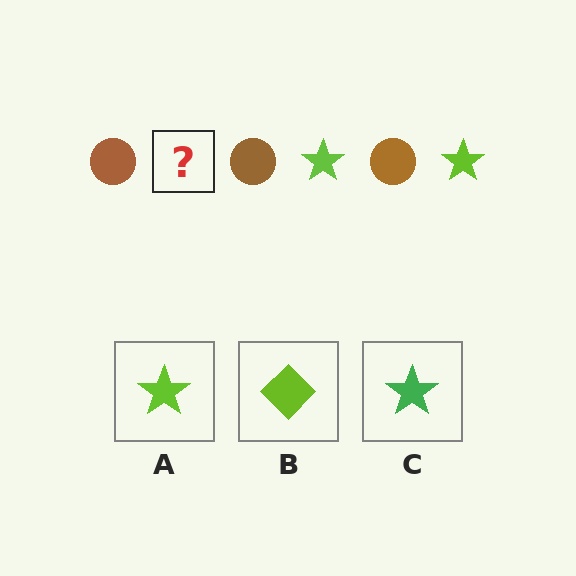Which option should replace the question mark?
Option A.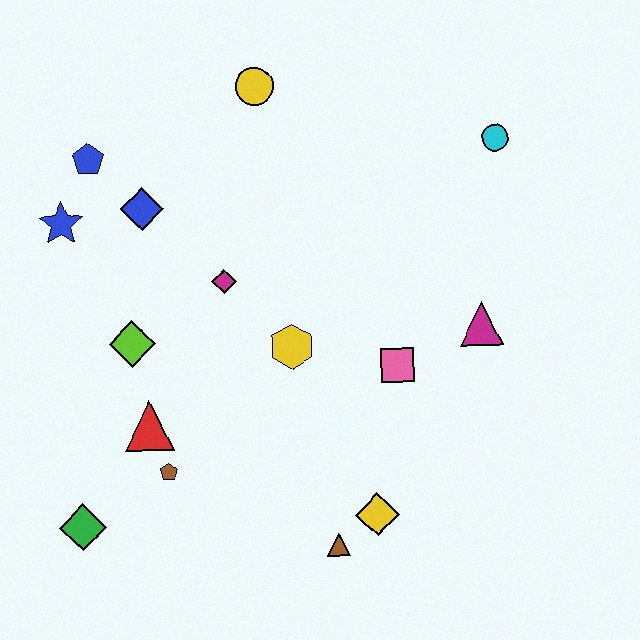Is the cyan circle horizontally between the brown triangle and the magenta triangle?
No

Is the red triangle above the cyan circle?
No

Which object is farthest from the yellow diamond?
The blue pentagon is farthest from the yellow diamond.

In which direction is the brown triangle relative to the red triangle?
The brown triangle is to the right of the red triangle.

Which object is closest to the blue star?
The blue pentagon is closest to the blue star.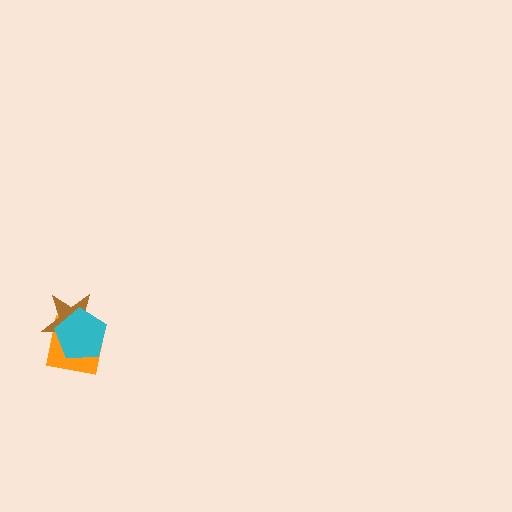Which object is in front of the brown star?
The cyan pentagon is in front of the brown star.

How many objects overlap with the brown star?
2 objects overlap with the brown star.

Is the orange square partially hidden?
Yes, it is partially covered by another shape.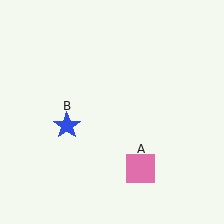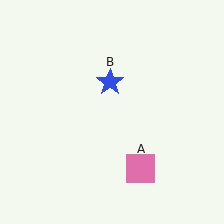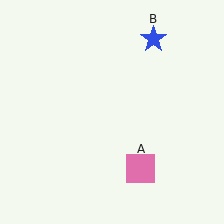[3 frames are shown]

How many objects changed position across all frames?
1 object changed position: blue star (object B).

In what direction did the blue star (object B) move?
The blue star (object B) moved up and to the right.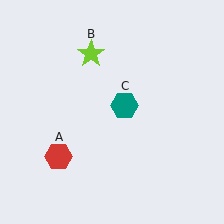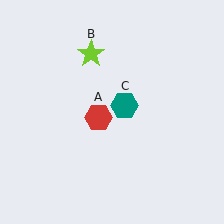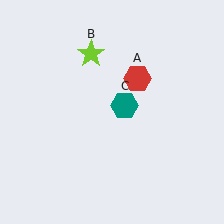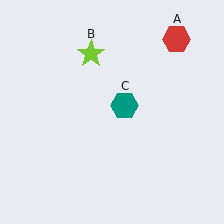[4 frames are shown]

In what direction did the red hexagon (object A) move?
The red hexagon (object A) moved up and to the right.